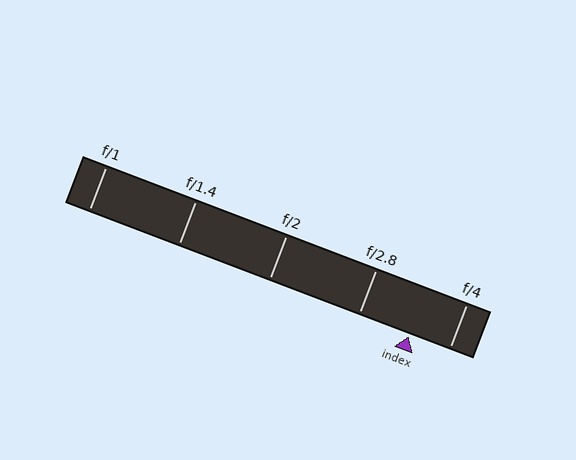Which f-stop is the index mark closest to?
The index mark is closest to f/4.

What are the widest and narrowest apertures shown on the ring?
The widest aperture shown is f/1 and the narrowest is f/4.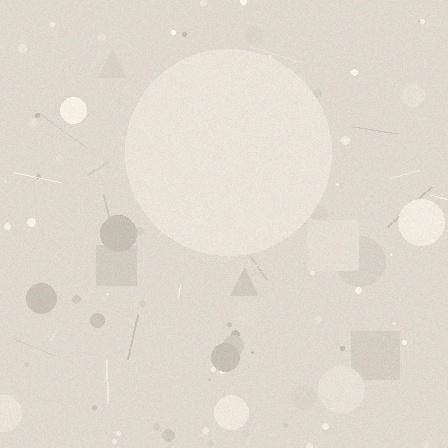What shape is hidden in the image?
A circle is hidden in the image.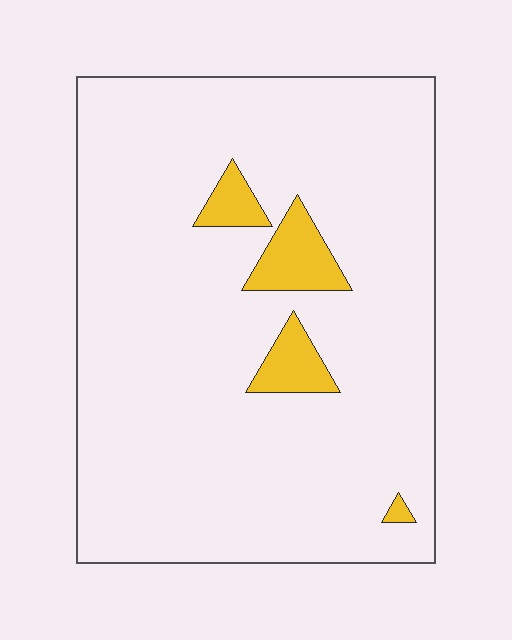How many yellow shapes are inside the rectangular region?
4.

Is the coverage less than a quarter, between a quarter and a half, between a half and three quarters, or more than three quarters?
Less than a quarter.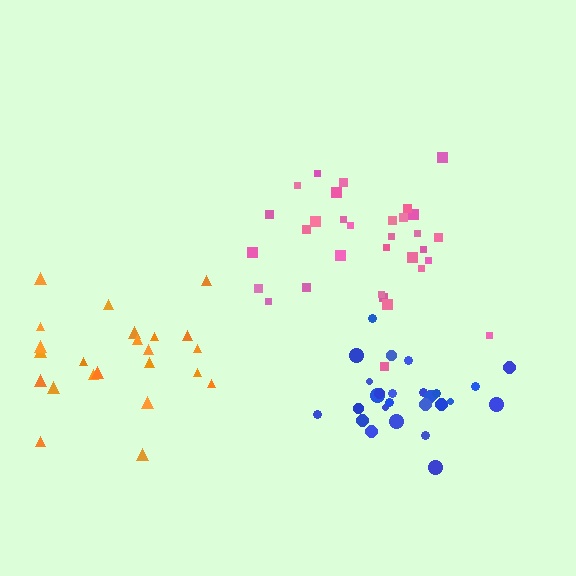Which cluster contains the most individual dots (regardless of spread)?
Pink (32).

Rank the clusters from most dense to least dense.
blue, pink, orange.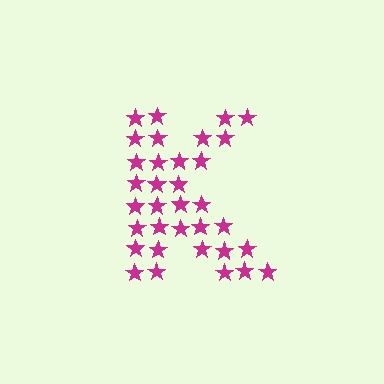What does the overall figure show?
The overall figure shows the letter K.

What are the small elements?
The small elements are stars.